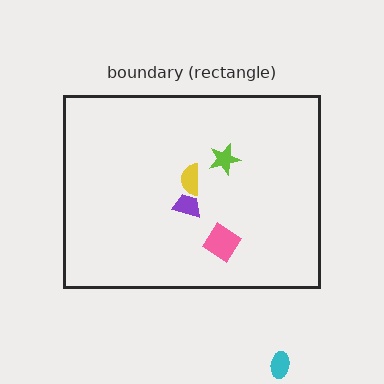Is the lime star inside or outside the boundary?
Inside.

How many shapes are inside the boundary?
4 inside, 1 outside.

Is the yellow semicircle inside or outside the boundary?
Inside.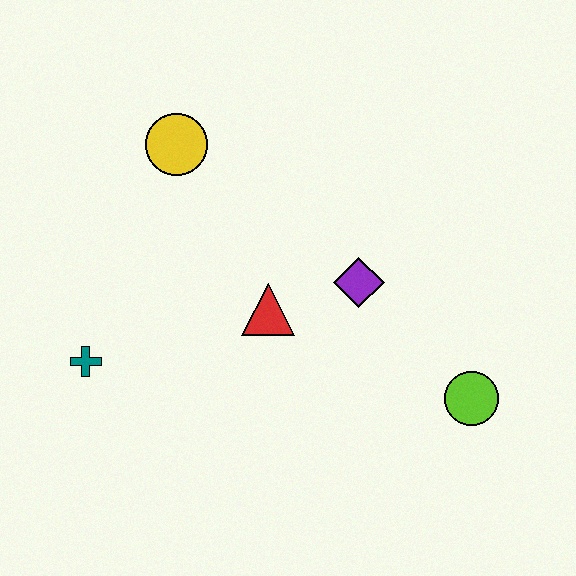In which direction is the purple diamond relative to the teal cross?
The purple diamond is to the right of the teal cross.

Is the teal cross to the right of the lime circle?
No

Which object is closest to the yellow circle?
The red triangle is closest to the yellow circle.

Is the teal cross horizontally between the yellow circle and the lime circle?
No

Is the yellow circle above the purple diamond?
Yes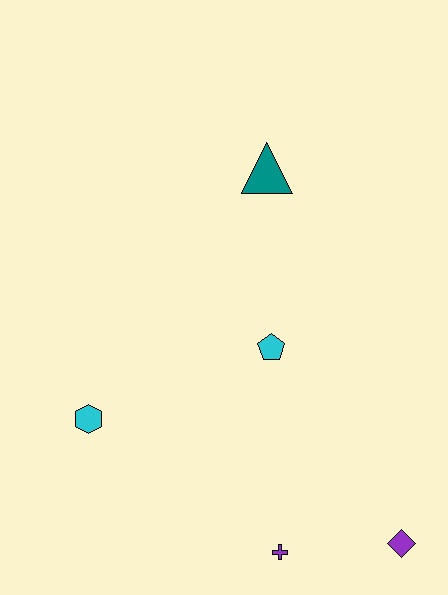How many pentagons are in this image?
There is 1 pentagon.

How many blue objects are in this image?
There are no blue objects.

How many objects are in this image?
There are 5 objects.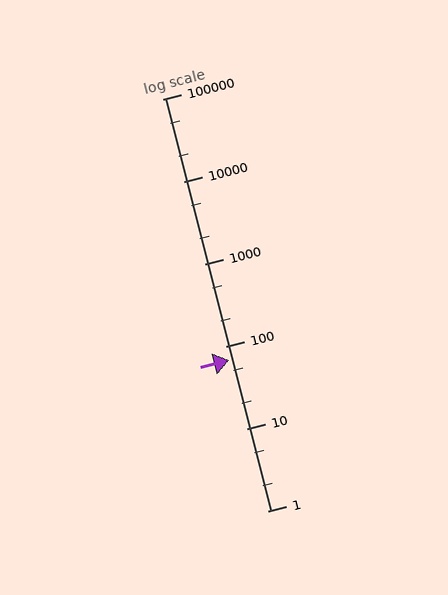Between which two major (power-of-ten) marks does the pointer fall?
The pointer is between 10 and 100.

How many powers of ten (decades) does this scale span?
The scale spans 5 decades, from 1 to 100000.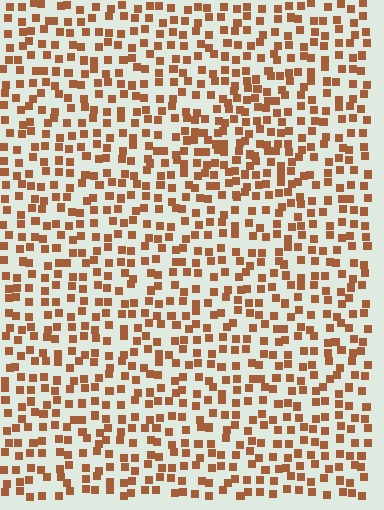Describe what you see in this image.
The image contains small brown elements arranged at two different densities. A triangle-shaped region is visible where the elements are more densely packed than the surrounding area.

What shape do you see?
I see a triangle.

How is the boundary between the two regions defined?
The boundary is defined by a change in element density (approximately 1.5x ratio). All elements are the same color, size, and shape.